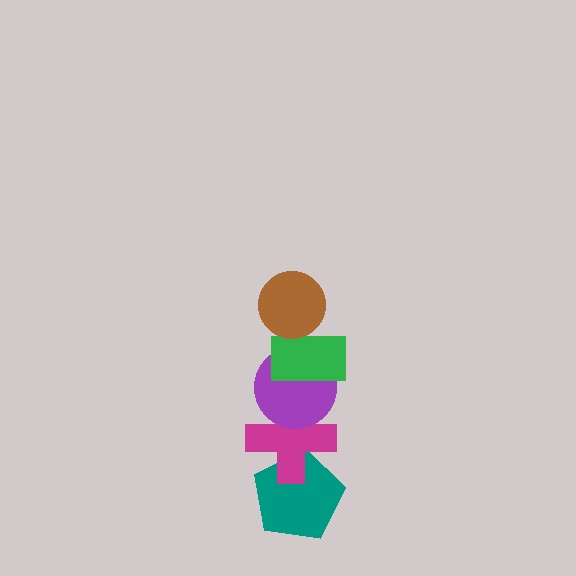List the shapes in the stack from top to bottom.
From top to bottom: the brown circle, the green rectangle, the purple circle, the magenta cross, the teal pentagon.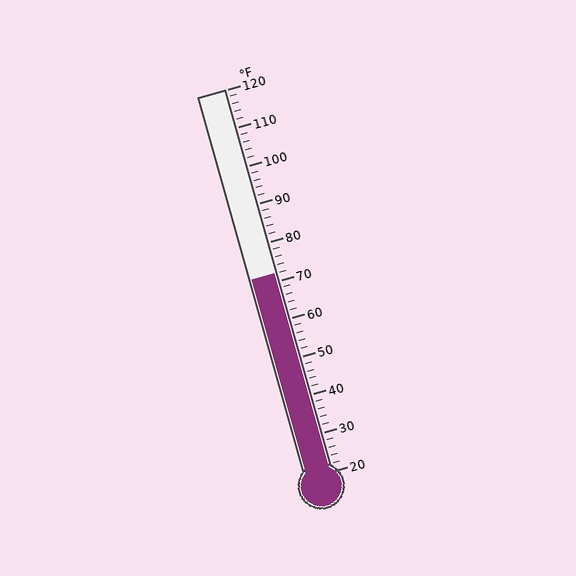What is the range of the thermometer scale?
The thermometer scale ranges from 20°F to 120°F.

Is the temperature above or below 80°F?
The temperature is below 80°F.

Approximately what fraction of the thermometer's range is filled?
The thermometer is filled to approximately 50% of its range.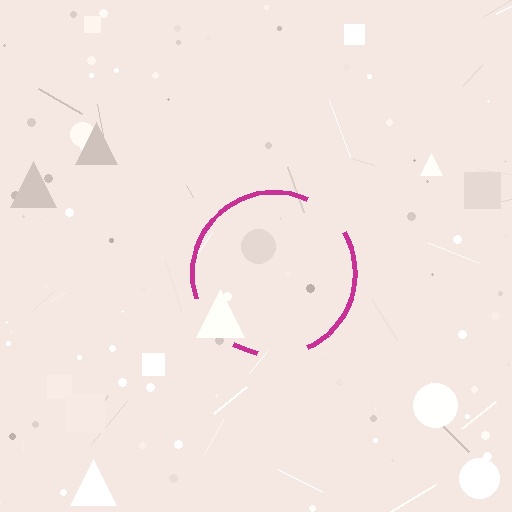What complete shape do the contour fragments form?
The contour fragments form a circle.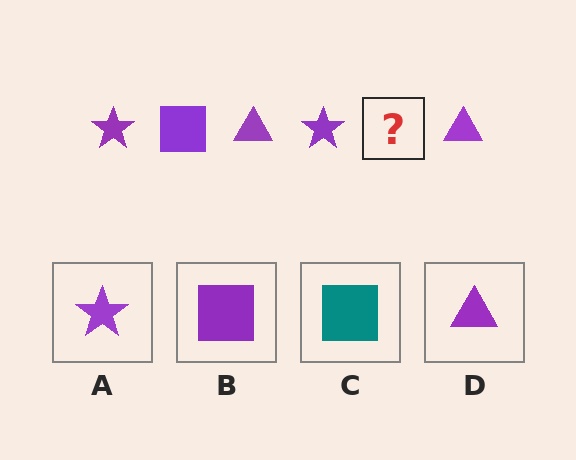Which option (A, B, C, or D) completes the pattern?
B.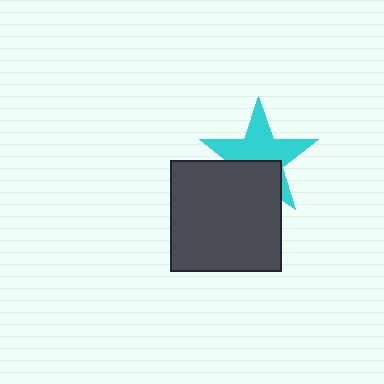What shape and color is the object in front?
The object in front is a dark gray square.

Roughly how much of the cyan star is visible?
About half of it is visible (roughly 61%).